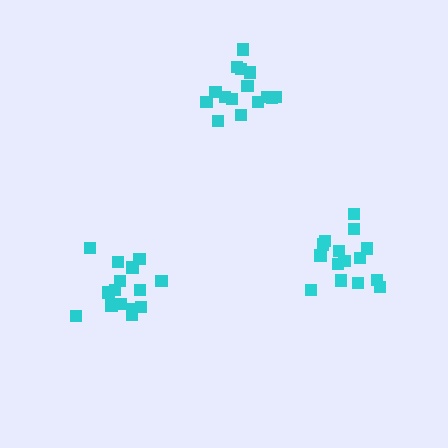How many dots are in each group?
Group 1: 15 dots, Group 2: 15 dots, Group 3: 15 dots (45 total).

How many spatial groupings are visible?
There are 3 spatial groupings.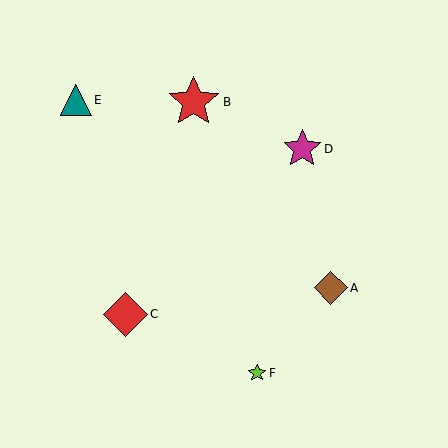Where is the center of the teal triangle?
The center of the teal triangle is at (76, 100).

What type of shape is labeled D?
Shape D is a magenta star.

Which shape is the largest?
The red star (labeled B) is the largest.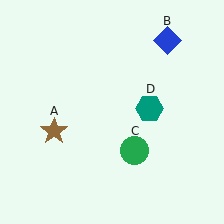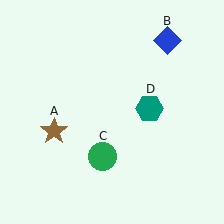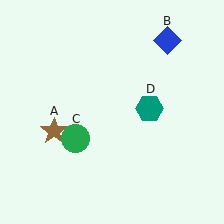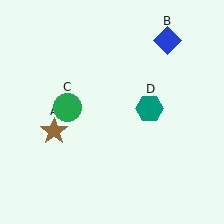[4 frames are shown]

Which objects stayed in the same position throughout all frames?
Brown star (object A) and blue diamond (object B) and teal hexagon (object D) remained stationary.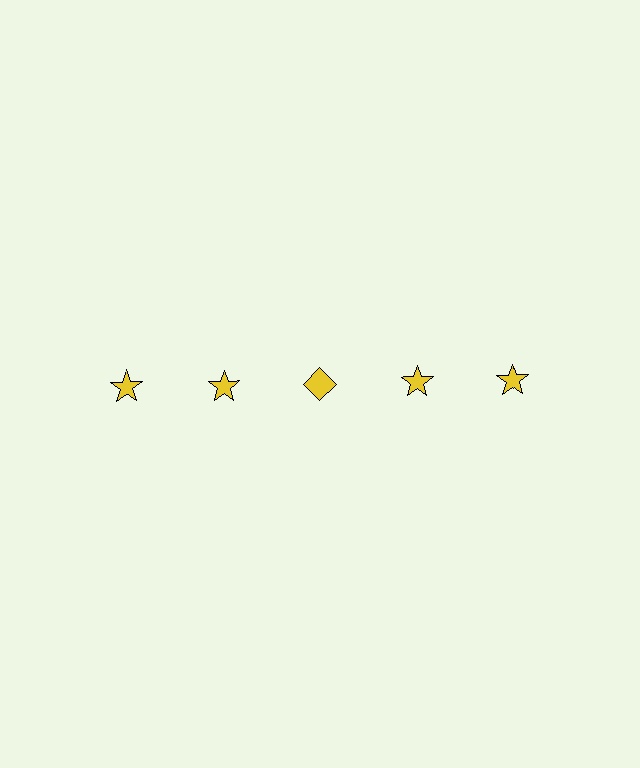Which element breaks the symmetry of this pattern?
The yellow diamond in the top row, center column breaks the symmetry. All other shapes are yellow stars.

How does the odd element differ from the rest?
It has a different shape: diamond instead of star.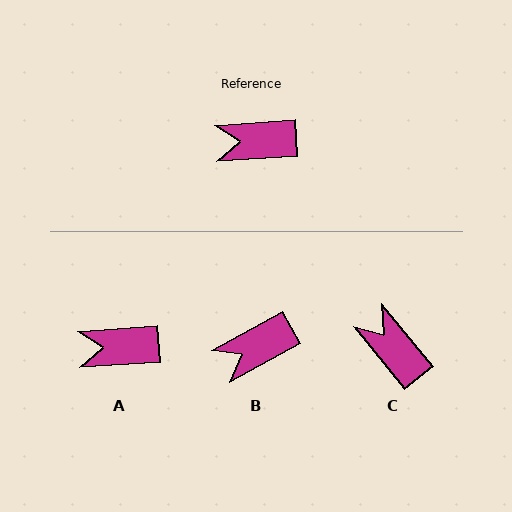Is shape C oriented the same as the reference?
No, it is off by about 54 degrees.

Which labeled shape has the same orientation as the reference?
A.